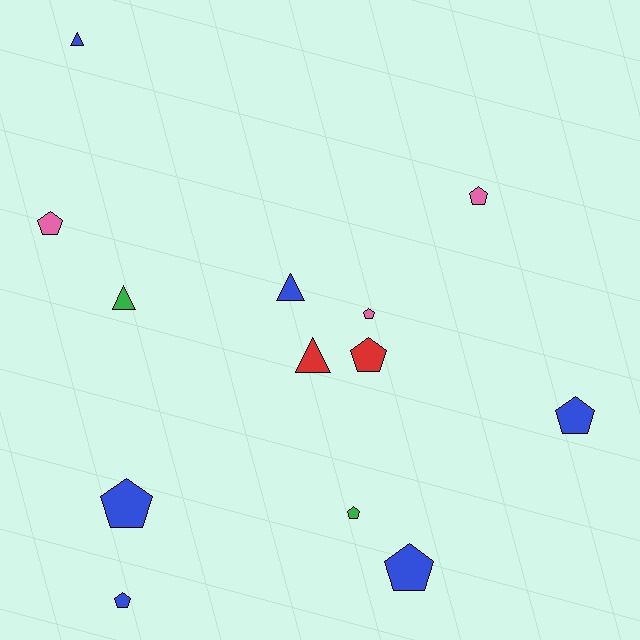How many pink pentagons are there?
There are 3 pink pentagons.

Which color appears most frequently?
Blue, with 6 objects.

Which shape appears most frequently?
Pentagon, with 9 objects.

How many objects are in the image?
There are 13 objects.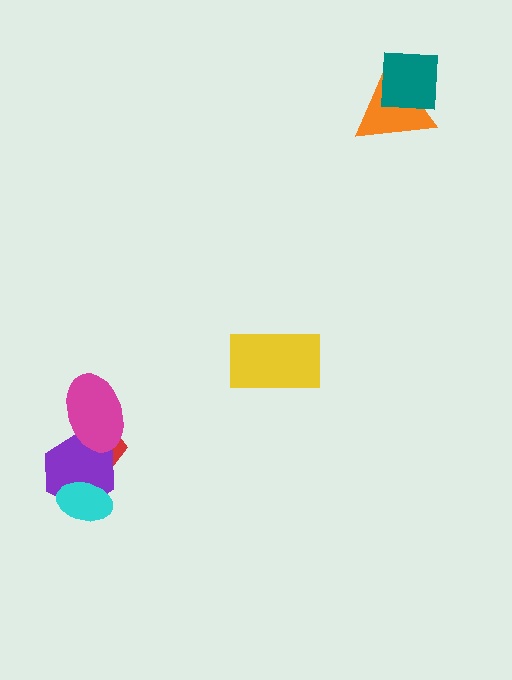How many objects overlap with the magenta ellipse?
2 objects overlap with the magenta ellipse.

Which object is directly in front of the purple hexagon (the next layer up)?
The magenta ellipse is directly in front of the purple hexagon.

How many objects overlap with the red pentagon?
2 objects overlap with the red pentagon.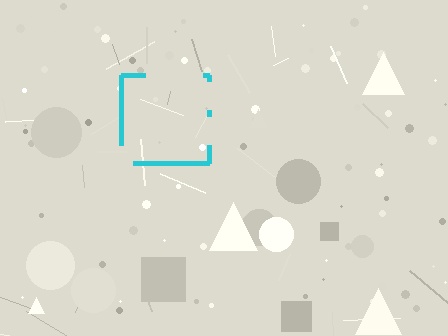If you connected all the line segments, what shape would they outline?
They would outline a square.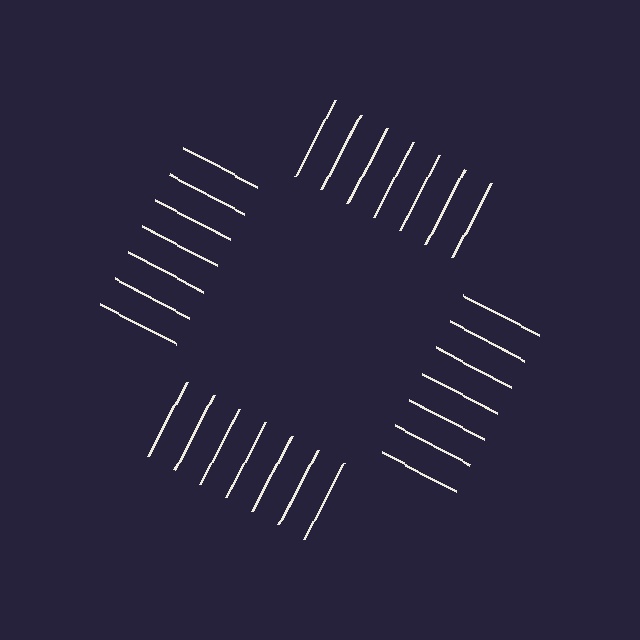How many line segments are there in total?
28 — 7 along each of the 4 edges.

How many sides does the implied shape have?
4 sides — the line-ends trace a square.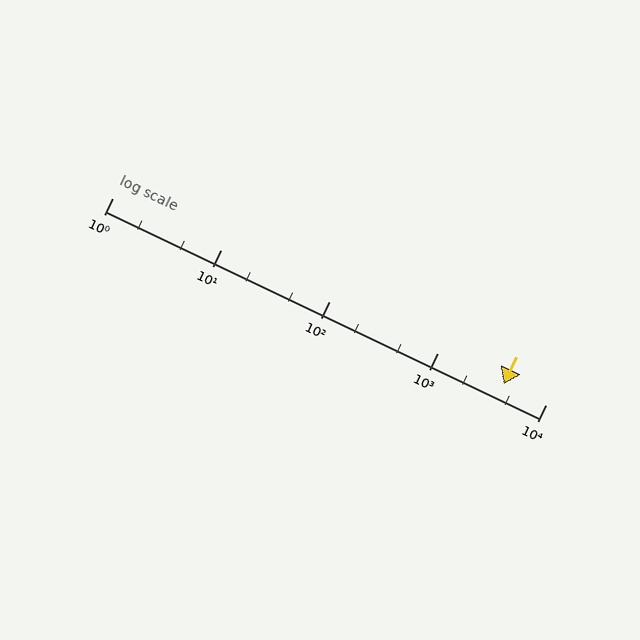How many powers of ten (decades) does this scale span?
The scale spans 4 decades, from 1 to 10000.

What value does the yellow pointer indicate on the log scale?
The pointer indicates approximately 4100.